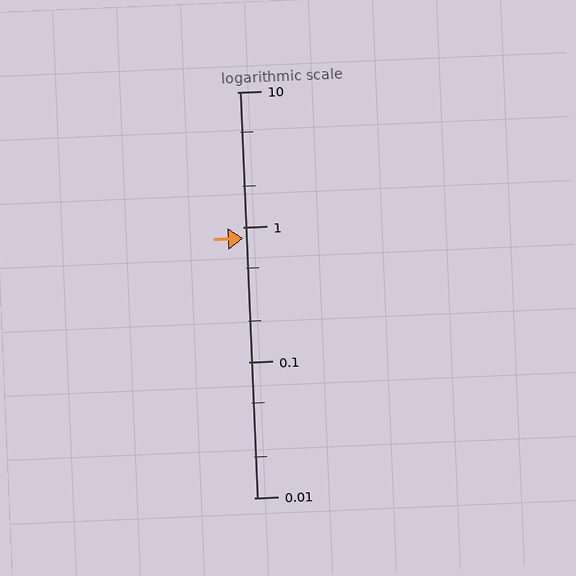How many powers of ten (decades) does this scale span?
The scale spans 3 decades, from 0.01 to 10.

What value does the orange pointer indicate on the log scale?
The pointer indicates approximately 0.82.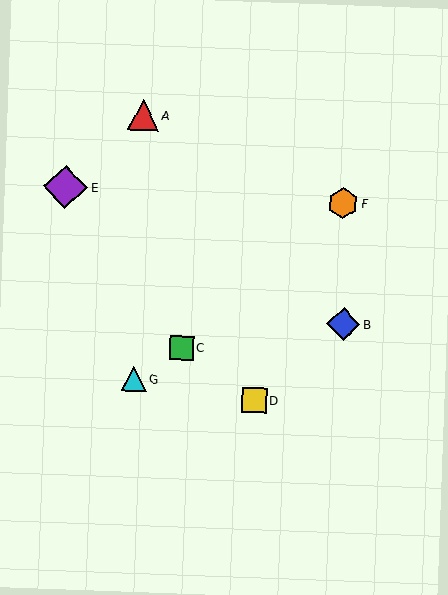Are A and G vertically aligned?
Yes, both are at x≈143.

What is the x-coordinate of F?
Object F is at x≈343.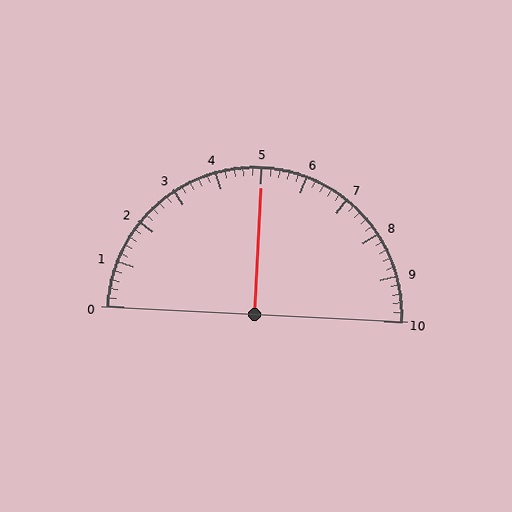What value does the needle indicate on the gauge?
The needle indicates approximately 5.0.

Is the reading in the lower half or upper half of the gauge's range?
The reading is in the upper half of the range (0 to 10).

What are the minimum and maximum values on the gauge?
The gauge ranges from 0 to 10.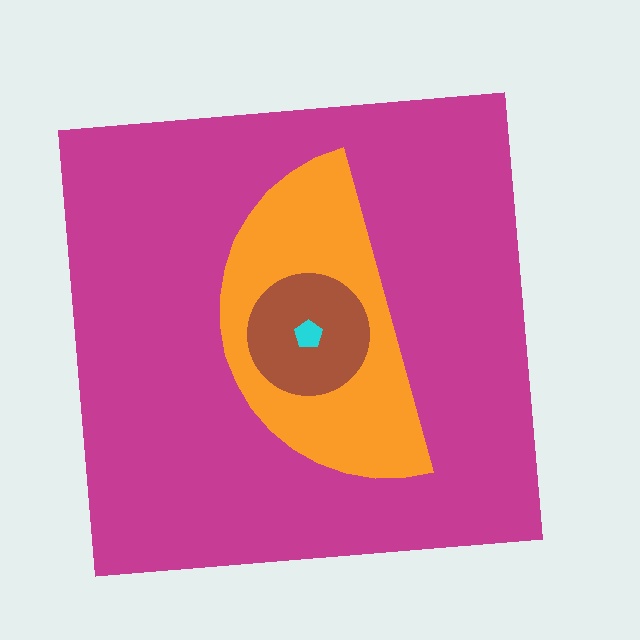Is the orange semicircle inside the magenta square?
Yes.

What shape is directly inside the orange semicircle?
The brown circle.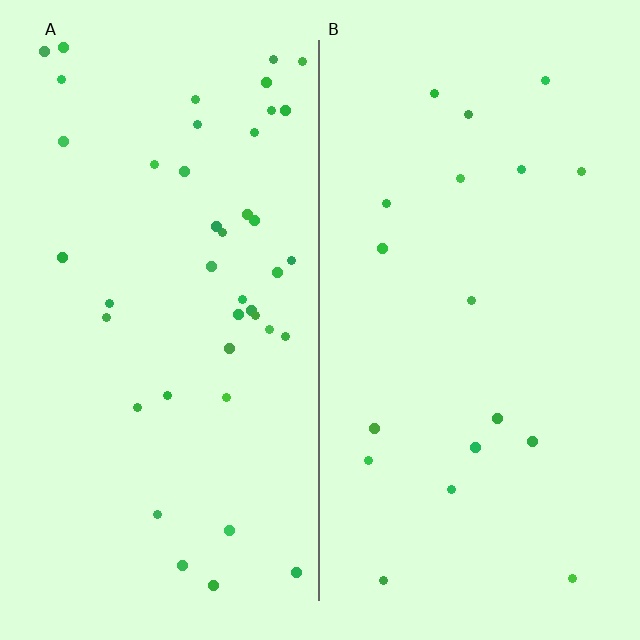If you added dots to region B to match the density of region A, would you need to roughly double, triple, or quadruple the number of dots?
Approximately double.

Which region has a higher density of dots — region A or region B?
A (the left).